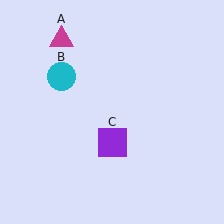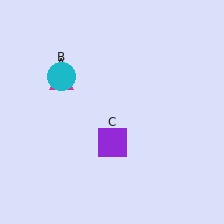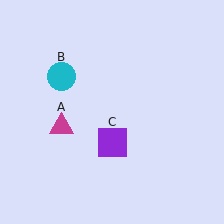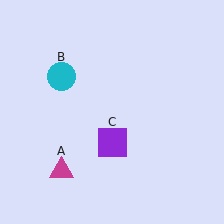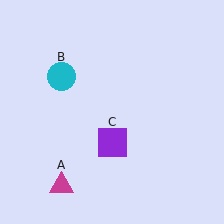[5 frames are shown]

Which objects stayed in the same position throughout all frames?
Cyan circle (object B) and purple square (object C) remained stationary.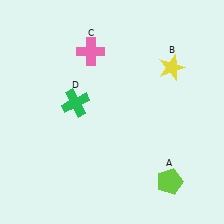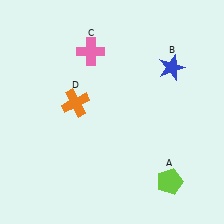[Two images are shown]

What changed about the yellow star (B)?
In Image 1, B is yellow. In Image 2, it changed to blue.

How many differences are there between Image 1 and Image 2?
There are 2 differences between the two images.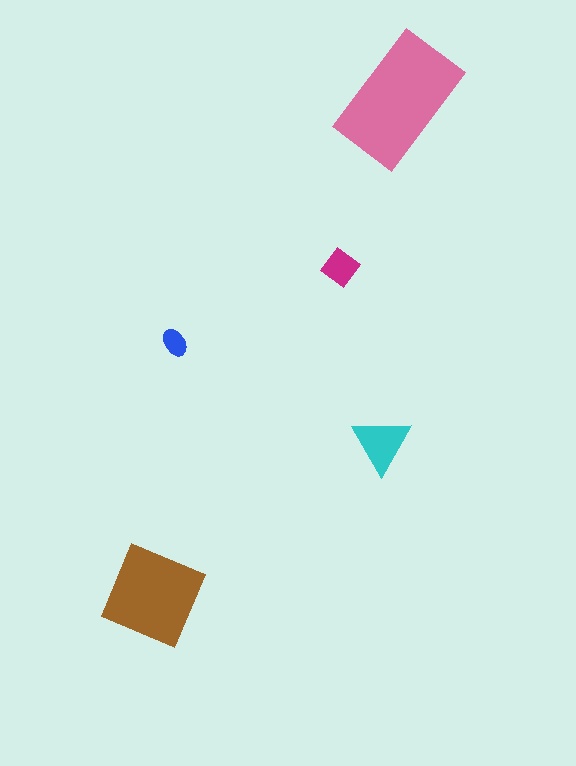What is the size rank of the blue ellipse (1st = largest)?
5th.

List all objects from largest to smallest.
The pink rectangle, the brown square, the cyan triangle, the magenta diamond, the blue ellipse.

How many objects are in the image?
There are 5 objects in the image.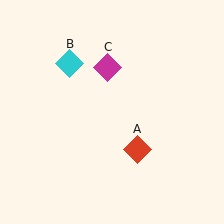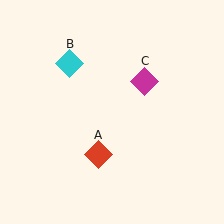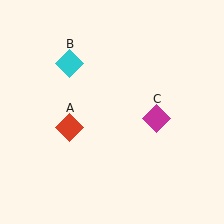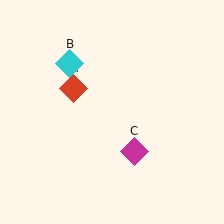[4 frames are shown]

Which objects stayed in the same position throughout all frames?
Cyan diamond (object B) remained stationary.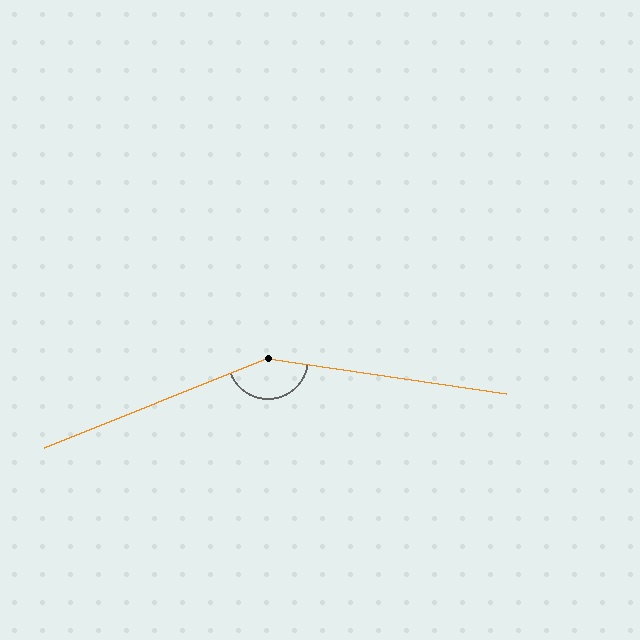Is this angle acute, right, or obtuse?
It is obtuse.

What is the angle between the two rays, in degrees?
Approximately 150 degrees.